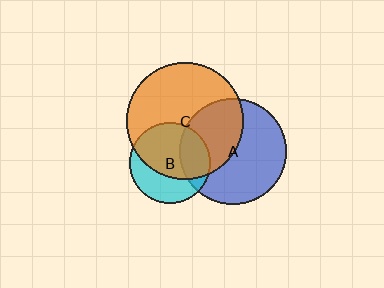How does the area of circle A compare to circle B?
Approximately 1.7 times.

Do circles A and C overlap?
Yes.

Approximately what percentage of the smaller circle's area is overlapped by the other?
Approximately 40%.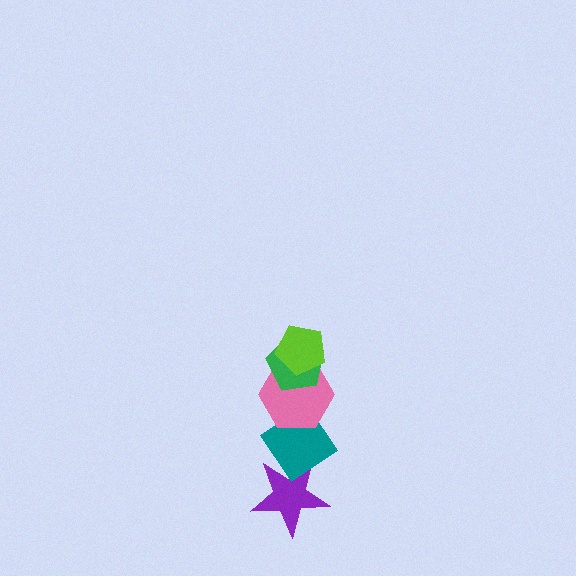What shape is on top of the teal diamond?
The pink hexagon is on top of the teal diamond.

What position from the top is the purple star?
The purple star is 5th from the top.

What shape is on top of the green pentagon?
The lime pentagon is on top of the green pentagon.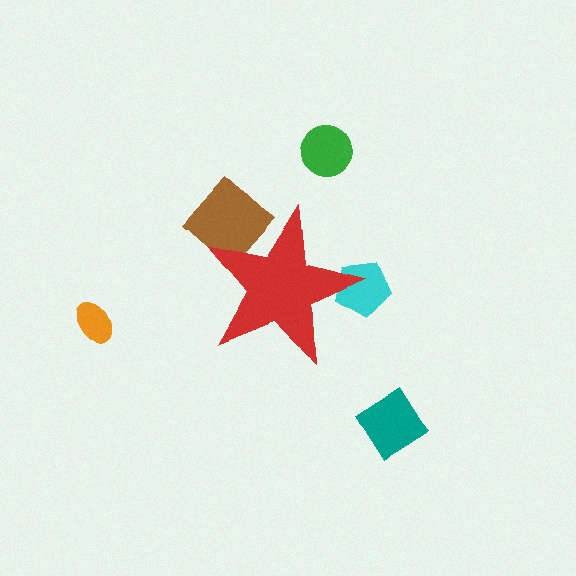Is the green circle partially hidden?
No, the green circle is fully visible.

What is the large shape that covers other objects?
A red star.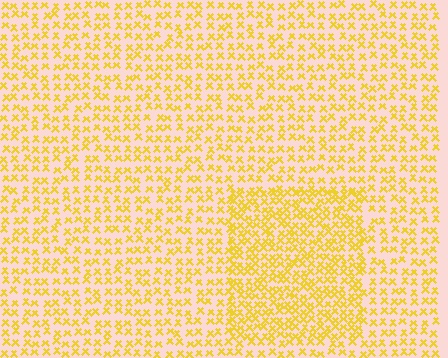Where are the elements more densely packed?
The elements are more densely packed inside the rectangle boundary.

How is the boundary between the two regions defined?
The boundary is defined by a change in element density (approximately 1.7x ratio). All elements are the same color, size, and shape.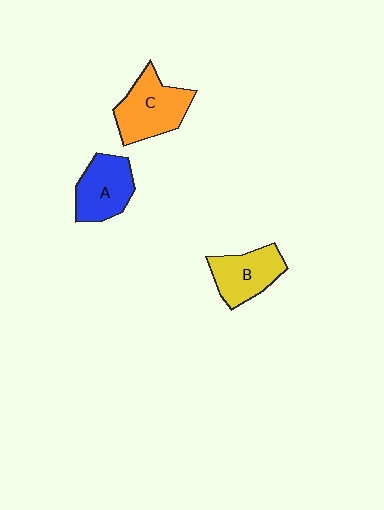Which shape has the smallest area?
Shape B (yellow).